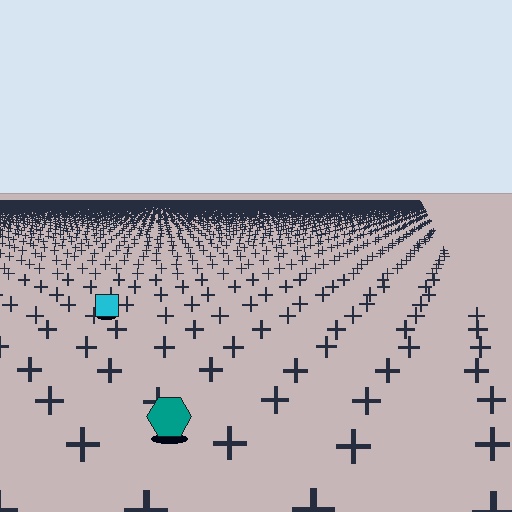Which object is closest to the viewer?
The teal hexagon is closest. The texture marks near it are larger and more spread out.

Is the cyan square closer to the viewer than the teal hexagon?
No. The teal hexagon is closer — you can tell from the texture gradient: the ground texture is coarser near it.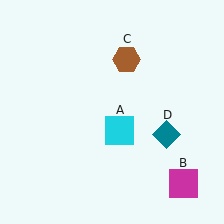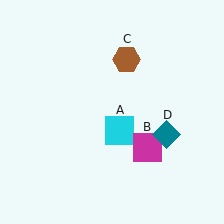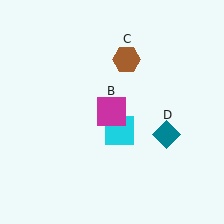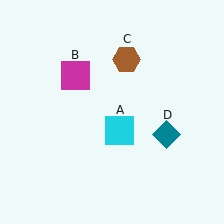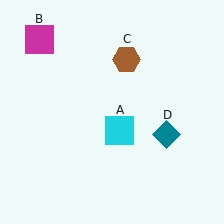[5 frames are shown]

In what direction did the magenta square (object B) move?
The magenta square (object B) moved up and to the left.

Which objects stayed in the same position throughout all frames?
Cyan square (object A) and brown hexagon (object C) and teal diamond (object D) remained stationary.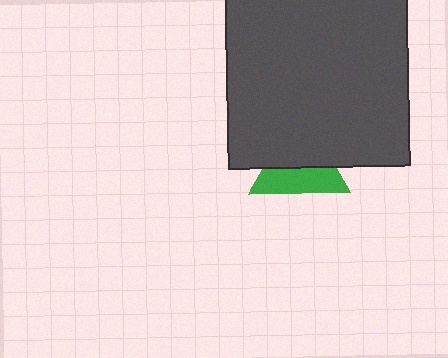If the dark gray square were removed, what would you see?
You would see the complete green triangle.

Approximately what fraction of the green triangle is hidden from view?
Roughly 50% of the green triangle is hidden behind the dark gray square.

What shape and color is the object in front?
The object in front is a dark gray square.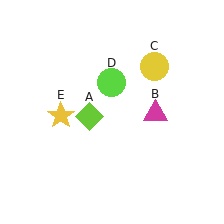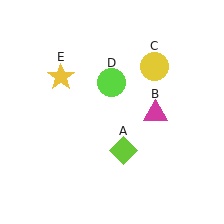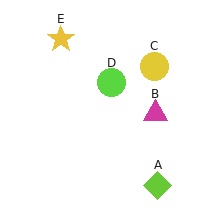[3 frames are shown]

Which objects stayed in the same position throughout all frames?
Magenta triangle (object B) and yellow circle (object C) and lime circle (object D) remained stationary.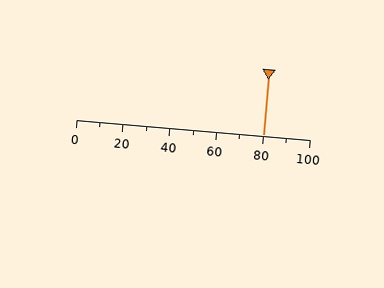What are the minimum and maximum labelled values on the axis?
The axis runs from 0 to 100.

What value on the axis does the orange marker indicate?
The marker indicates approximately 80.